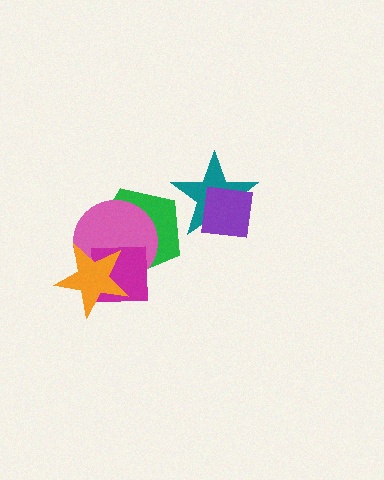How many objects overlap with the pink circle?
3 objects overlap with the pink circle.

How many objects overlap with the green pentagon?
4 objects overlap with the green pentagon.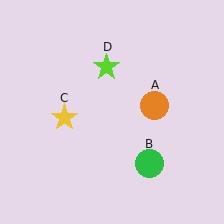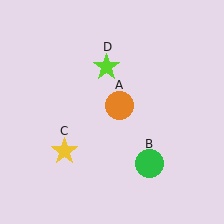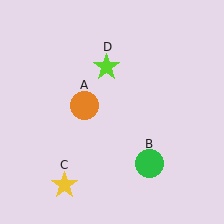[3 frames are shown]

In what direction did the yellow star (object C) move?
The yellow star (object C) moved down.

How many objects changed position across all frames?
2 objects changed position: orange circle (object A), yellow star (object C).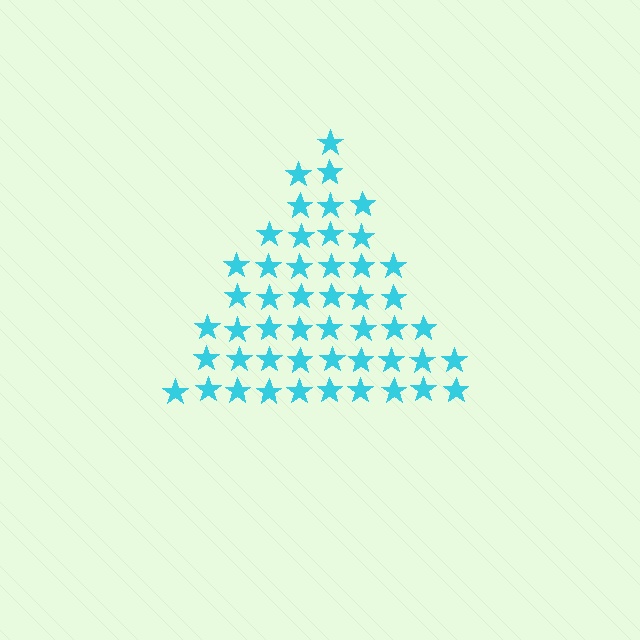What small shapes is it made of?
It is made of small stars.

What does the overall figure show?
The overall figure shows a triangle.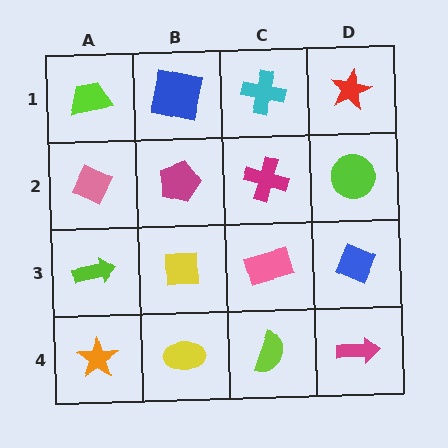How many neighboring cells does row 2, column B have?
4.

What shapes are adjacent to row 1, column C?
A magenta cross (row 2, column C), a blue square (row 1, column B), a red star (row 1, column D).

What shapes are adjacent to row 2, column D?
A red star (row 1, column D), a blue diamond (row 3, column D), a magenta cross (row 2, column C).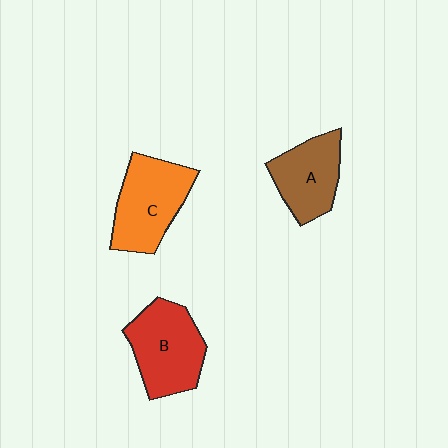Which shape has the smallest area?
Shape A (brown).